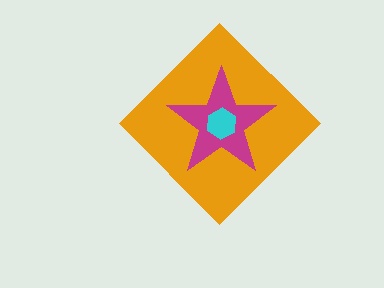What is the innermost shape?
The cyan hexagon.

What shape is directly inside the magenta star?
The cyan hexagon.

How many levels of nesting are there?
3.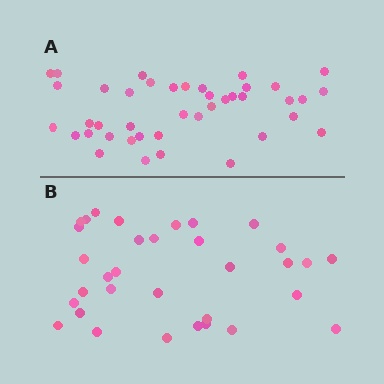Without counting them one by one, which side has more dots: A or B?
Region A (the top region) has more dots.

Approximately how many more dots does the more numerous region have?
Region A has roughly 8 or so more dots than region B.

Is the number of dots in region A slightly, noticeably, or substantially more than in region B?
Region A has only slightly more — the two regions are fairly close. The ratio is roughly 1.2 to 1.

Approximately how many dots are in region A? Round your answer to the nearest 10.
About 40 dots. (The exact count is 41, which rounds to 40.)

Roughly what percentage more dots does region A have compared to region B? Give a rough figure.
About 25% more.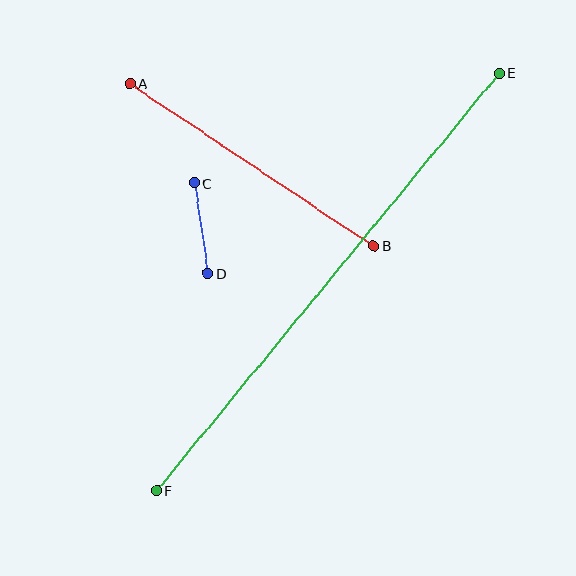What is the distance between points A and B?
The distance is approximately 292 pixels.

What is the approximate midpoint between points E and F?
The midpoint is at approximately (328, 282) pixels.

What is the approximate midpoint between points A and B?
The midpoint is at approximately (252, 165) pixels.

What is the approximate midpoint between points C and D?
The midpoint is at approximately (201, 228) pixels.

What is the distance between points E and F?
The distance is approximately 540 pixels.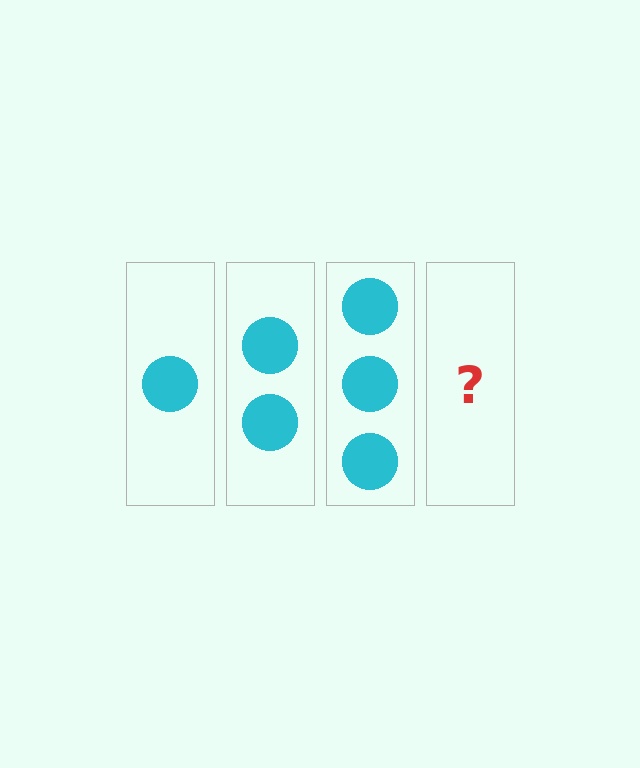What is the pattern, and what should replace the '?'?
The pattern is that each step adds one more circle. The '?' should be 4 circles.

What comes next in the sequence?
The next element should be 4 circles.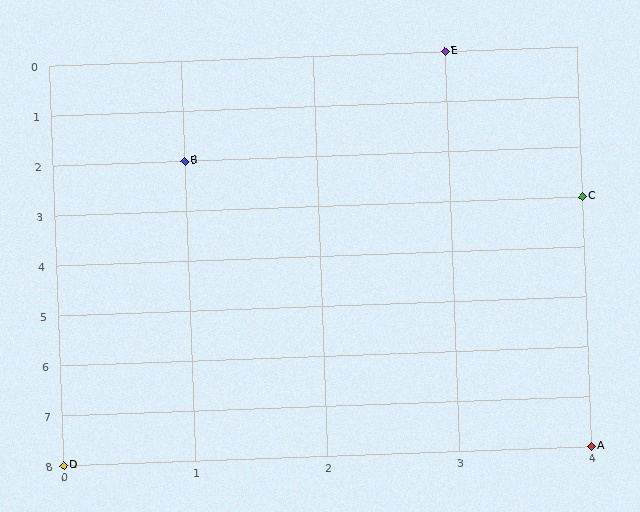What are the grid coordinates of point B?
Point B is at grid coordinates (1, 2).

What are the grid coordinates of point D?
Point D is at grid coordinates (0, 8).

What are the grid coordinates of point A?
Point A is at grid coordinates (4, 8).